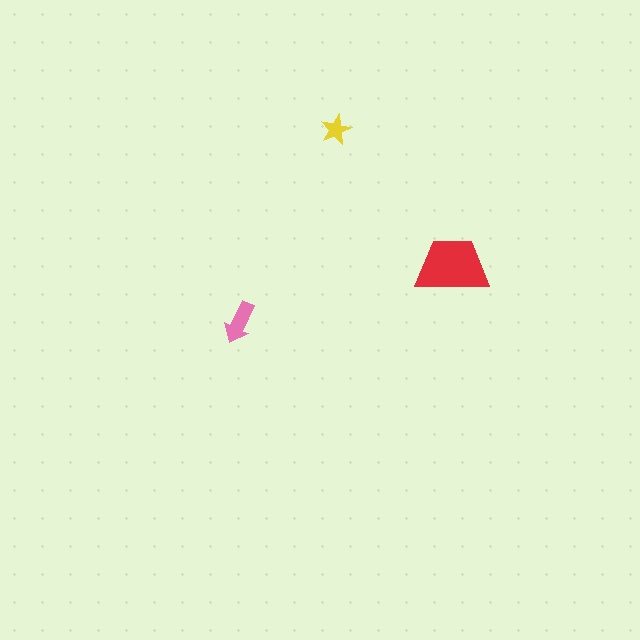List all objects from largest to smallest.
The red trapezoid, the pink arrow, the yellow star.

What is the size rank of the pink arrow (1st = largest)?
2nd.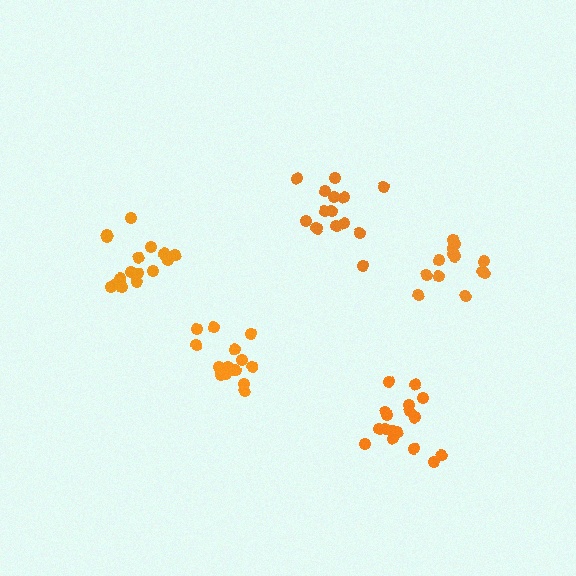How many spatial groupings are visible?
There are 5 spatial groupings.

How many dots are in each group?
Group 1: 13 dots, Group 2: 16 dots, Group 3: 15 dots, Group 4: 17 dots, Group 5: 15 dots (76 total).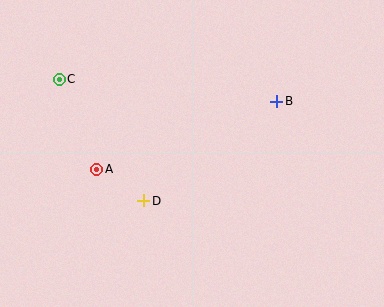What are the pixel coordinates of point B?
Point B is at (277, 101).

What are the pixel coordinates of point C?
Point C is at (59, 79).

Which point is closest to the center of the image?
Point D at (144, 201) is closest to the center.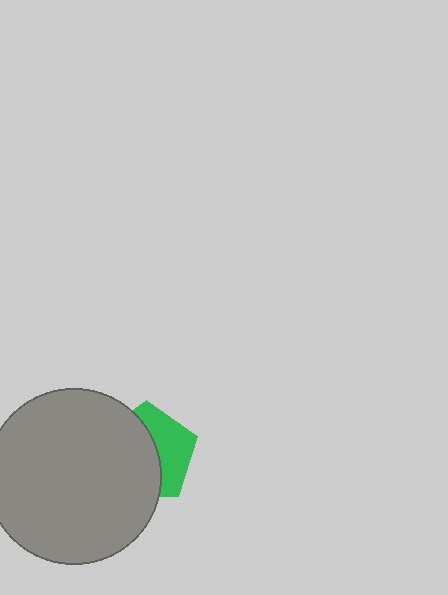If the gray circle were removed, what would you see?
You would see the complete green pentagon.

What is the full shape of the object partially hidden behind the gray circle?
The partially hidden object is a green pentagon.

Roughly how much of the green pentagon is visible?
A small part of it is visible (roughly 41%).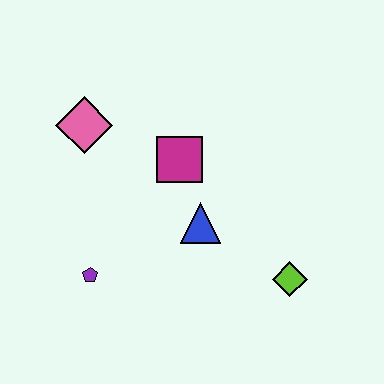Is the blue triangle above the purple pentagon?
Yes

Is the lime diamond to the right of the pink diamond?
Yes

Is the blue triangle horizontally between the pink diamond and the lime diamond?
Yes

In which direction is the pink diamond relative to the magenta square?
The pink diamond is to the left of the magenta square.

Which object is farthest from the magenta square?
The lime diamond is farthest from the magenta square.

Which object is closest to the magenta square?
The blue triangle is closest to the magenta square.